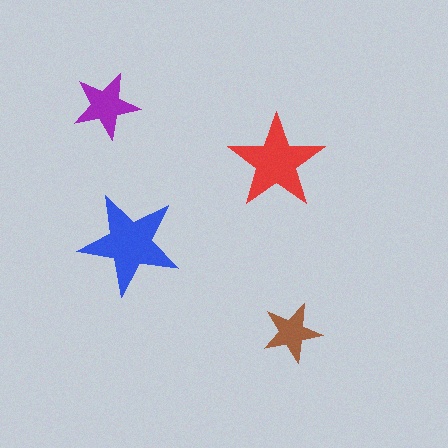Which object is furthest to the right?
The brown star is rightmost.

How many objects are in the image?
There are 4 objects in the image.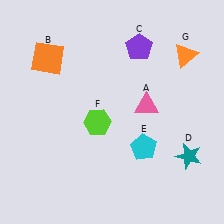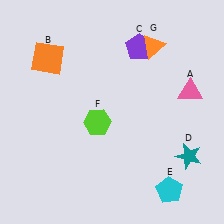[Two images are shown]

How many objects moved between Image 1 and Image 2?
3 objects moved between the two images.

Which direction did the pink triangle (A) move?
The pink triangle (A) moved right.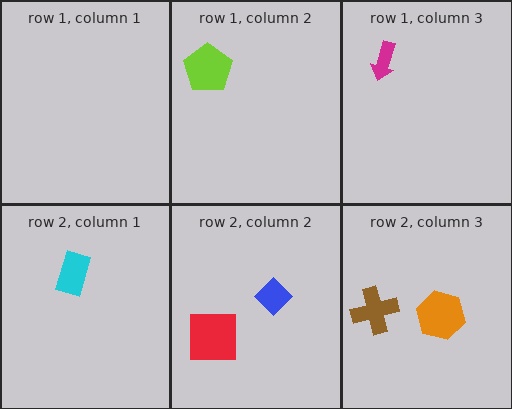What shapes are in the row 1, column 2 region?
The lime pentagon.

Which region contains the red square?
The row 2, column 2 region.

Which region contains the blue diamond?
The row 2, column 2 region.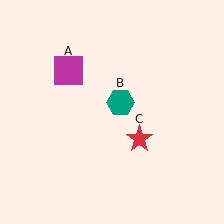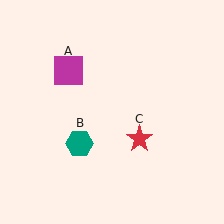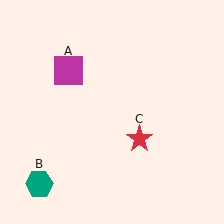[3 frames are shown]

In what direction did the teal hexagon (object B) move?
The teal hexagon (object B) moved down and to the left.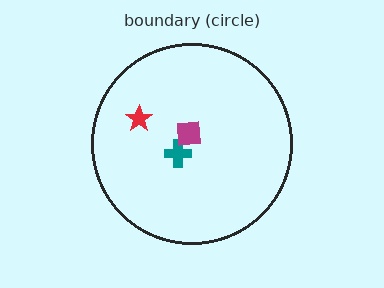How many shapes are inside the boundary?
3 inside, 0 outside.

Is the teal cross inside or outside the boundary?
Inside.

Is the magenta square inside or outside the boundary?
Inside.